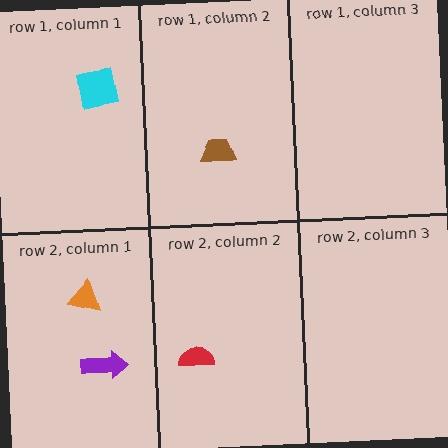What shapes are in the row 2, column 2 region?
The red semicircle.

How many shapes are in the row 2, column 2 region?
1.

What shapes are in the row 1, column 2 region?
The brown trapezoid.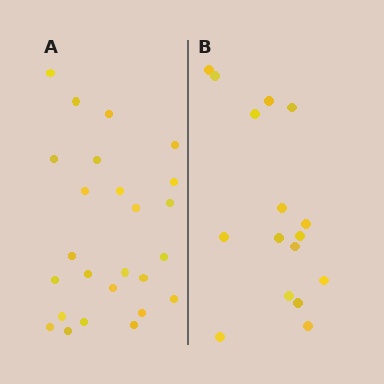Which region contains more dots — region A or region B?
Region A (the left region) has more dots.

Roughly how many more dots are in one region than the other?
Region A has roughly 8 or so more dots than region B.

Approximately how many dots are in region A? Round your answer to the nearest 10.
About 20 dots. (The exact count is 25, which rounds to 20.)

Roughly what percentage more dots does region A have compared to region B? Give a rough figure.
About 55% more.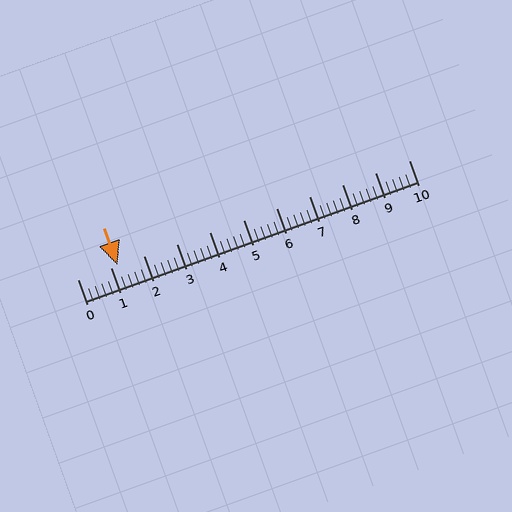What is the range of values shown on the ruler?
The ruler shows values from 0 to 10.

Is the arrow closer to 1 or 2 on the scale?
The arrow is closer to 1.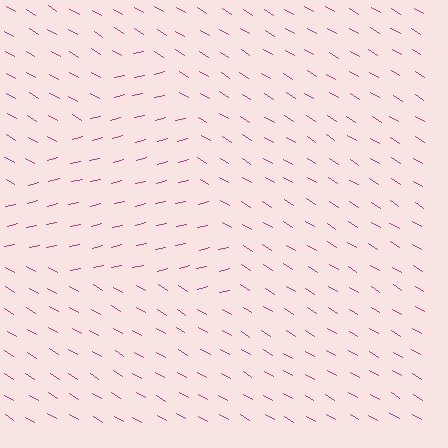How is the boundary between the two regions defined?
The boundary is defined purely by a change in line orientation (approximately 45 degrees difference). All lines are the same color and thickness.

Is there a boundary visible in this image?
Yes, there is a texture boundary formed by a change in line orientation.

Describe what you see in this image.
The image is filled with small magenta line segments. A triangle region in the image has lines oriented differently from the surrounding lines, creating a visible texture boundary.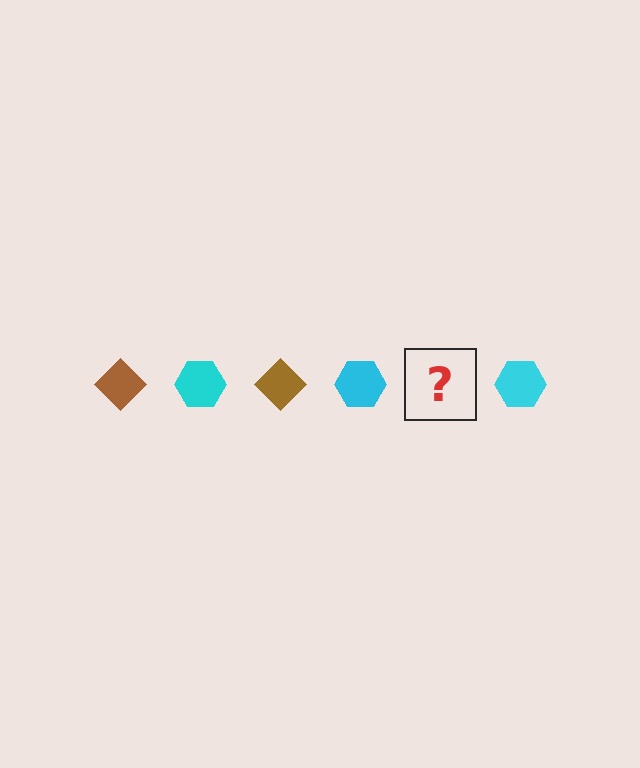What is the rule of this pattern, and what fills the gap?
The rule is that the pattern alternates between brown diamond and cyan hexagon. The gap should be filled with a brown diamond.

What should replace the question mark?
The question mark should be replaced with a brown diamond.